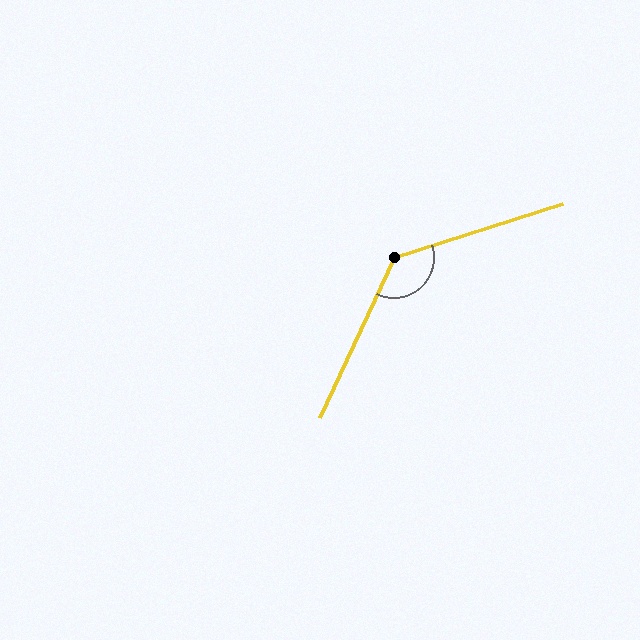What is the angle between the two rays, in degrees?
Approximately 133 degrees.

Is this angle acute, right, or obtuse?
It is obtuse.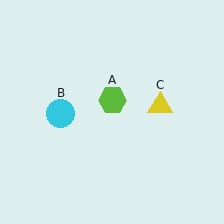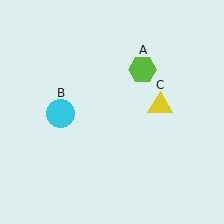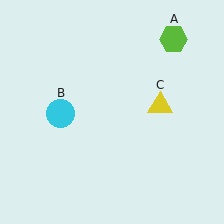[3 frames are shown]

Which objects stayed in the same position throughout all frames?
Cyan circle (object B) and yellow triangle (object C) remained stationary.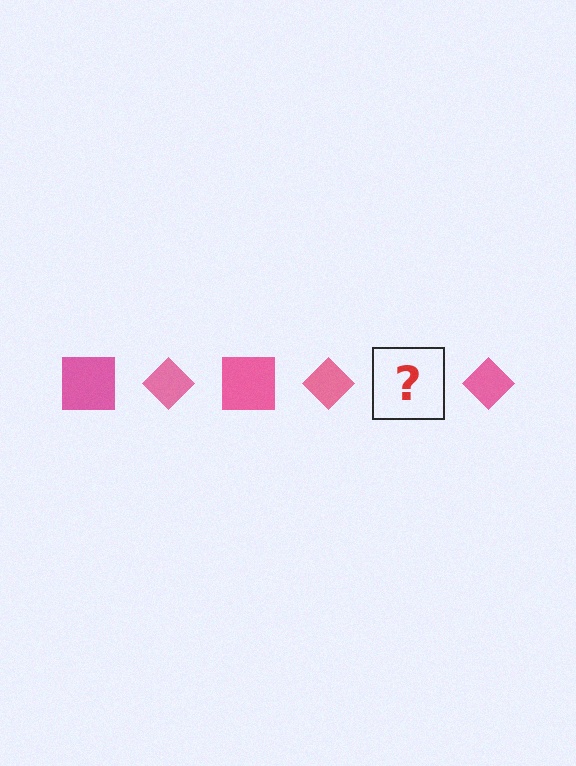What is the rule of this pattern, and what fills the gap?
The rule is that the pattern cycles through square, diamond shapes in pink. The gap should be filled with a pink square.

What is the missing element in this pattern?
The missing element is a pink square.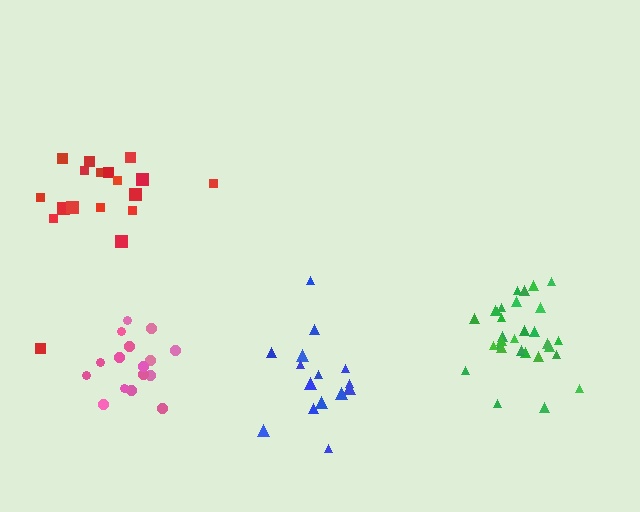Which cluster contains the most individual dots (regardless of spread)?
Green (31).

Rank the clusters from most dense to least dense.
green, pink, blue, red.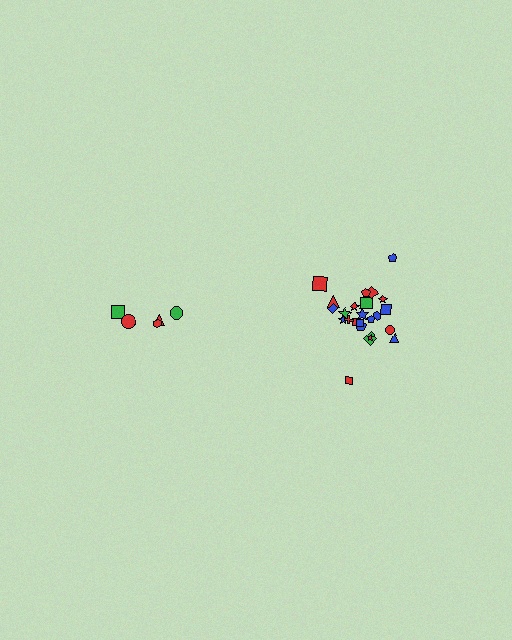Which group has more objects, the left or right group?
The right group.